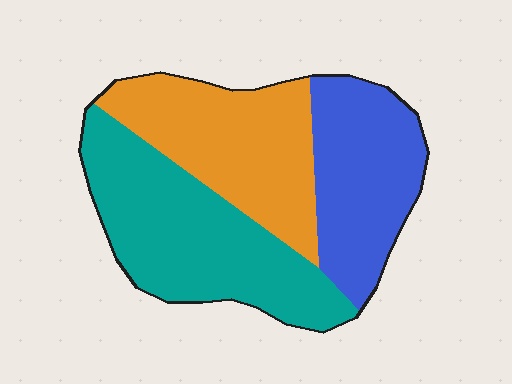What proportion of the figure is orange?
Orange covers about 30% of the figure.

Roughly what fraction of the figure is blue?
Blue takes up about one quarter (1/4) of the figure.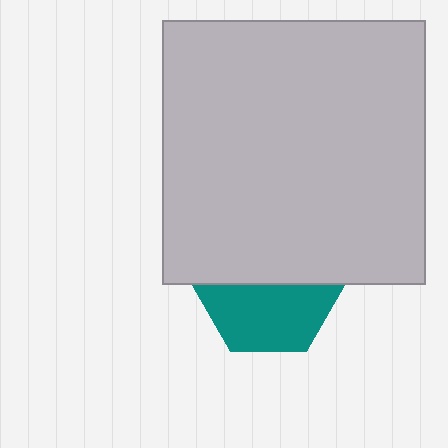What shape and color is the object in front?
The object in front is a light gray square.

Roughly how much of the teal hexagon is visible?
About half of it is visible (roughly 50%).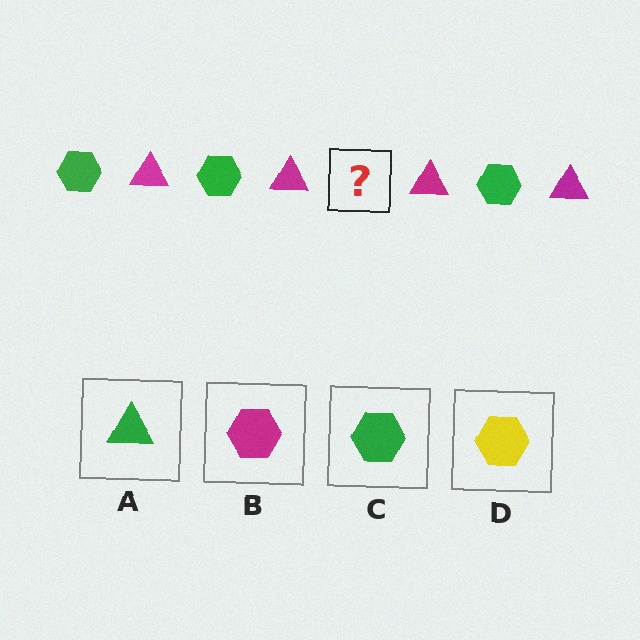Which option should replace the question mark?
Option C.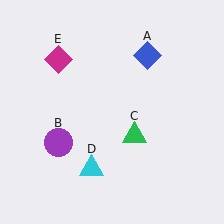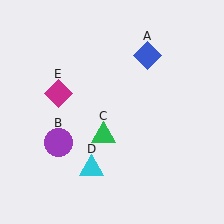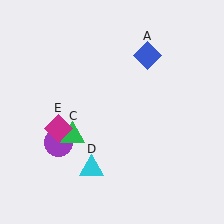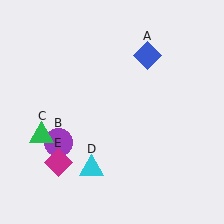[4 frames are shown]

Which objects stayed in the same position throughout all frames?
Blue diamond (object A) and purple circle (object B) and cyan triangle (object D) remained stationary.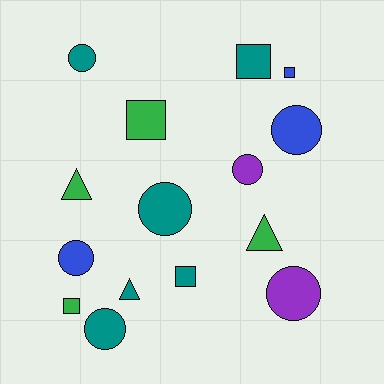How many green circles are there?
There are no green circles.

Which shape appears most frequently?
Circle, with 7 objects.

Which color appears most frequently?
Teal, with 6 objects.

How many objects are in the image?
There are 15 objects.